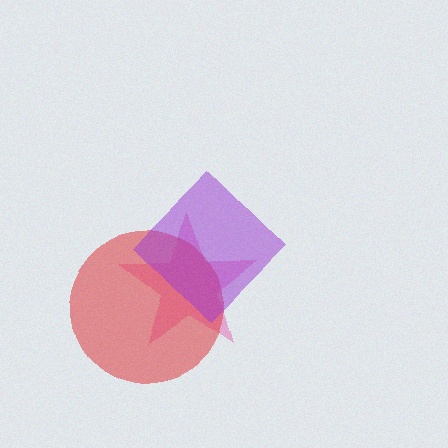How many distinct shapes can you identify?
There are 3 distinct shapes: a pink star, a red circle, a purple diamond.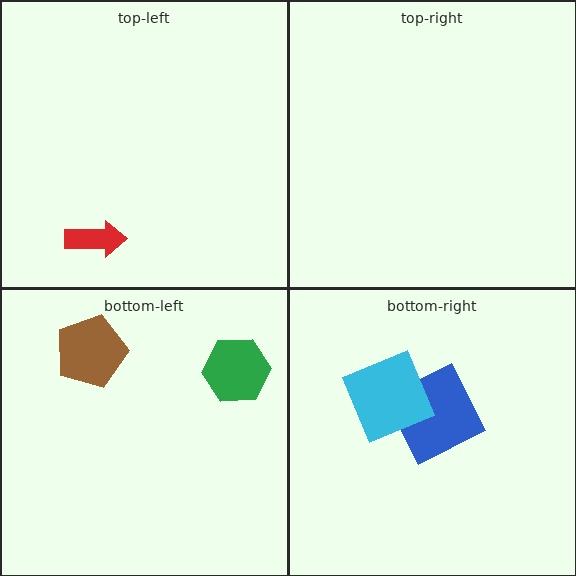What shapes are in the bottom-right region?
The blue square, the cyan diamond.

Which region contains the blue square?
The bottom-right region.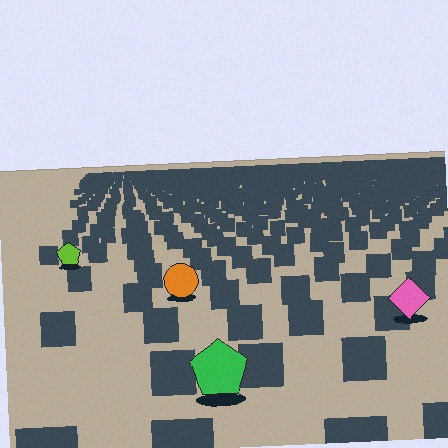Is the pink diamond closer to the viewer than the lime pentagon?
Yes. The pink diamond is closer — you can tell from the texture gradient: the ground texture is coarser near it.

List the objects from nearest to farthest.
From nearest to farthest: the green pentagon, the pink diamond, the orange circle, the lime pentagon.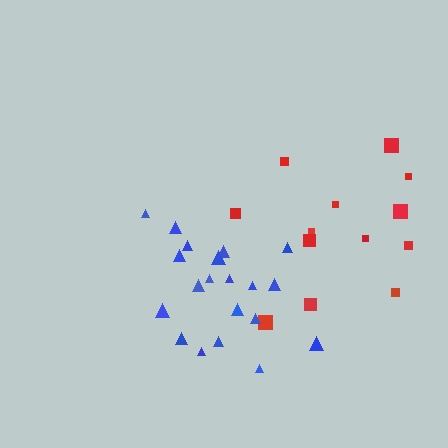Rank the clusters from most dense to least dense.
blue, red.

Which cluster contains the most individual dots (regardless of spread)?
Blue (20).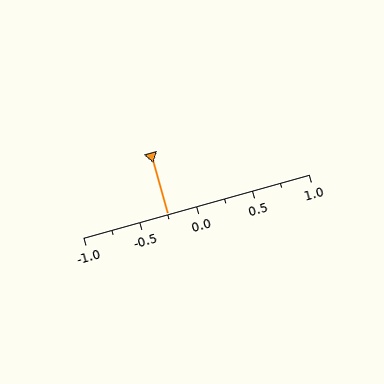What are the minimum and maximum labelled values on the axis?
The axis runs from -1.0 to 1.0.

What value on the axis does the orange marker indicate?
The marker indicates approximately -0.25.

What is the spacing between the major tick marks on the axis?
The major ticks are spaced 0.5 apart.